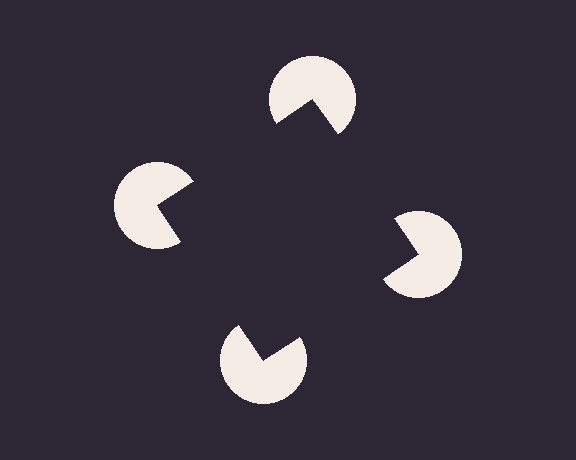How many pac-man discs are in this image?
There are 4 — one at each vertex of the illusory square.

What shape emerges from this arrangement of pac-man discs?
An illusory square — its edges are inferred from the aligned wedge cuts in the pac-man discs, not physically drawn.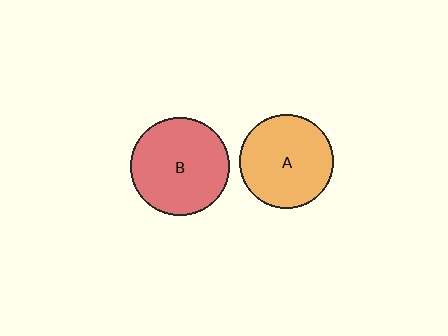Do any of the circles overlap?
No, none of the circles overlap.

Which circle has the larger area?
Circle B (red).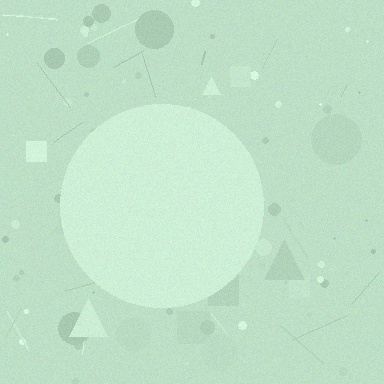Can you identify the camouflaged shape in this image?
The camouflaged shape is a circle.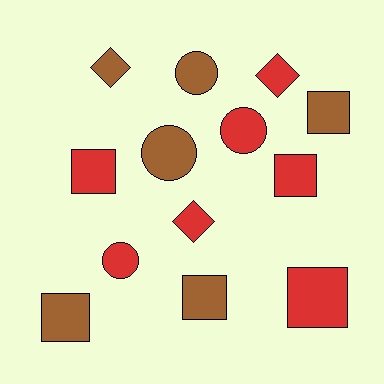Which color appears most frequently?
Red, with 7 objects.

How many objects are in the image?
There are 13 objects.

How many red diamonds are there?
There are 2 red diamonds.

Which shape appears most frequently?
Square, with 6 objects.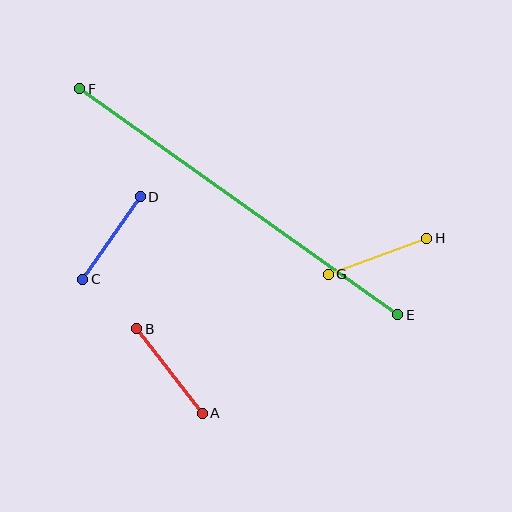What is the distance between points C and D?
The distance is approximately 100 pixels.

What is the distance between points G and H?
The distance is approximately 105 pixels.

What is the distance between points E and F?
The distance is approximately 390 pixels.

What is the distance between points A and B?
The distance is approximately 107 pixels.